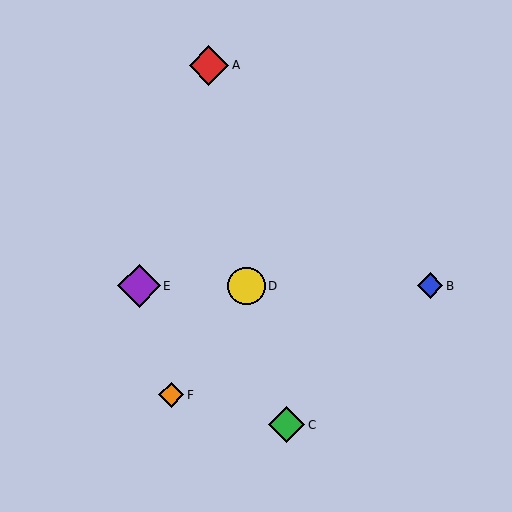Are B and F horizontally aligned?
No, B is at y≈286 and F is at y≈395.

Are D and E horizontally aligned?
Yes, both are at y≈286.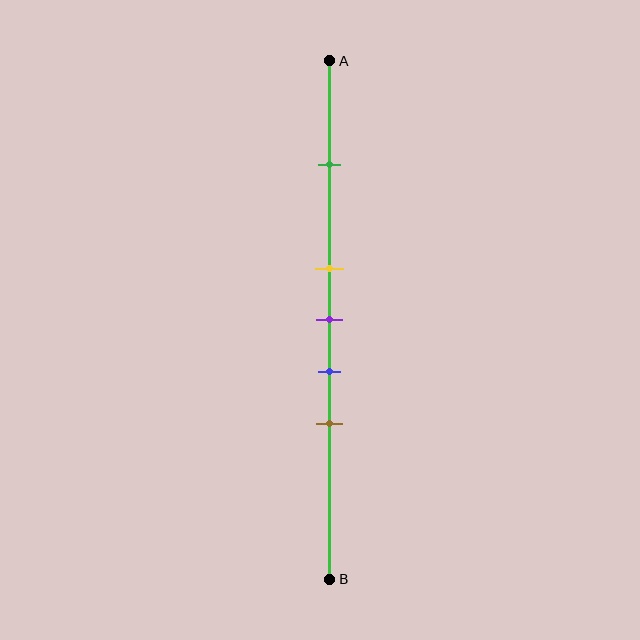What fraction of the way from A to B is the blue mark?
The blue mark is approximately 60% (0.6) of the way from A to B.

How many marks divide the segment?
There are 5 marks dividing the segment.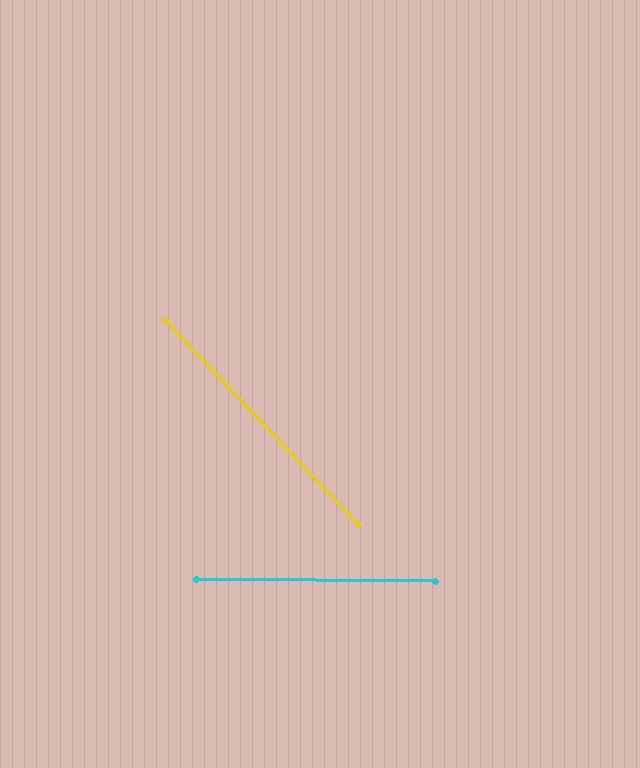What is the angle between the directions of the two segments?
Approximately 46 degrees.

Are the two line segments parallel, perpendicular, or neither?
Neither parallel nor perpendicular — they differ by about 46°.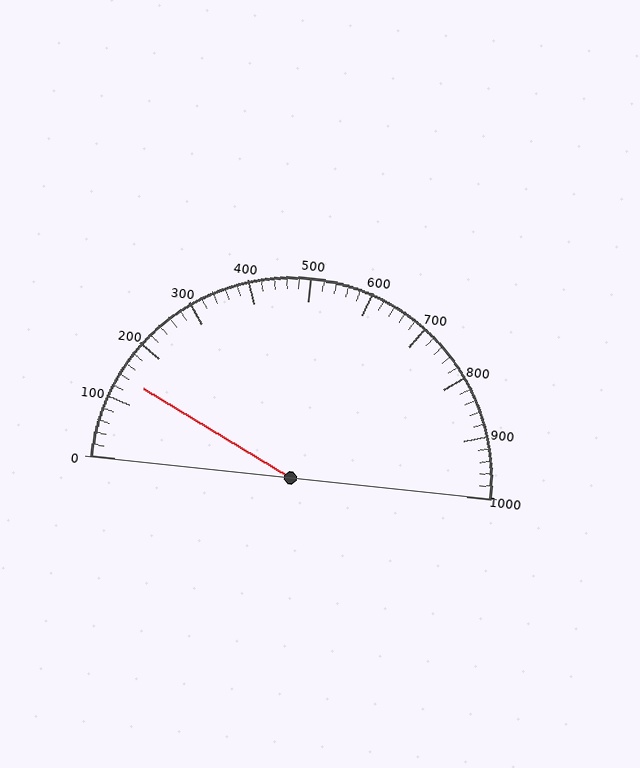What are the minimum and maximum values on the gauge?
The gauge ranges from 0 to 1000.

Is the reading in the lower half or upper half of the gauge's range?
The reading is in the lower half of the range (0 to 1000).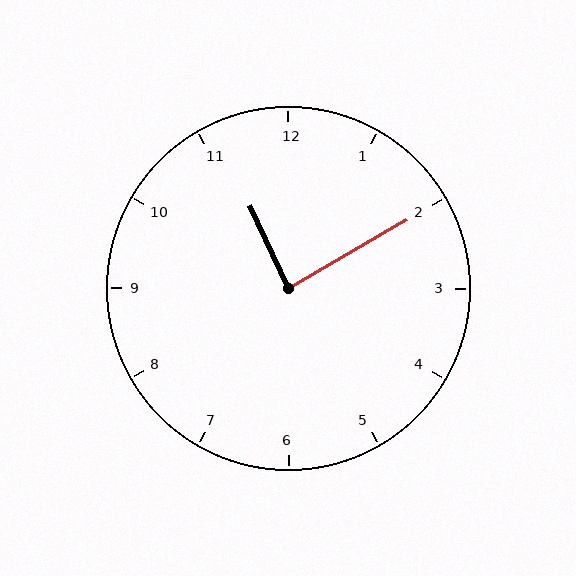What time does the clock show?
11:10.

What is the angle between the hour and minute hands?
Approximately 85 degrees.